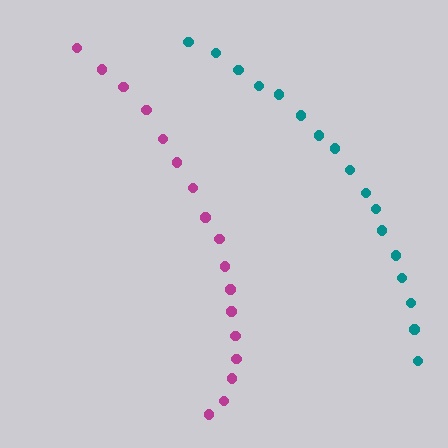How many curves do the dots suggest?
There are 2 distinct paths.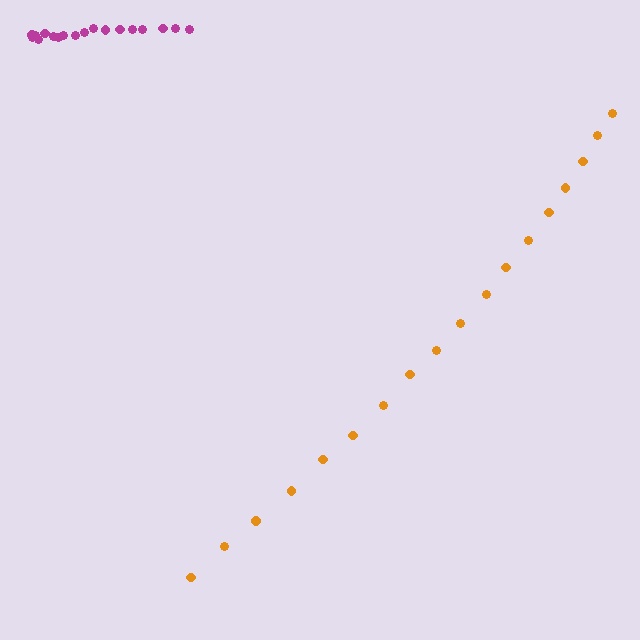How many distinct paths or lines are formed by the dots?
There are 2 distinct paths.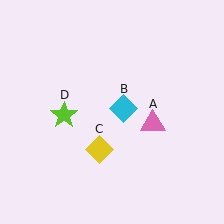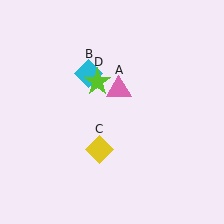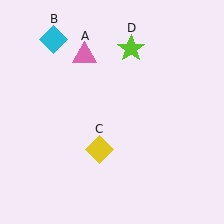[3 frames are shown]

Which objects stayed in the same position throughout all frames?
Yellow diamond (object C) remained stationary.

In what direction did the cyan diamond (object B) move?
The cyan diamond (object B) moved up and to the left.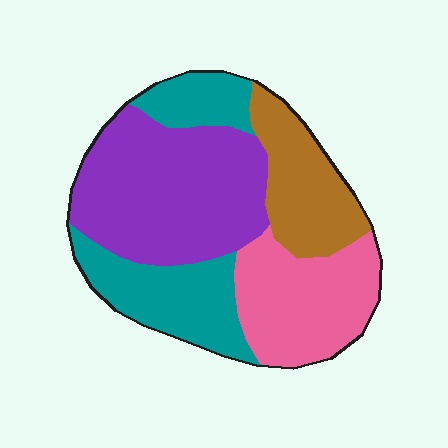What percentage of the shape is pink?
Pink takes up about one fifth (1/5) of the shape.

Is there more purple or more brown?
Purple.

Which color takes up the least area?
Brown, at roughly 15%.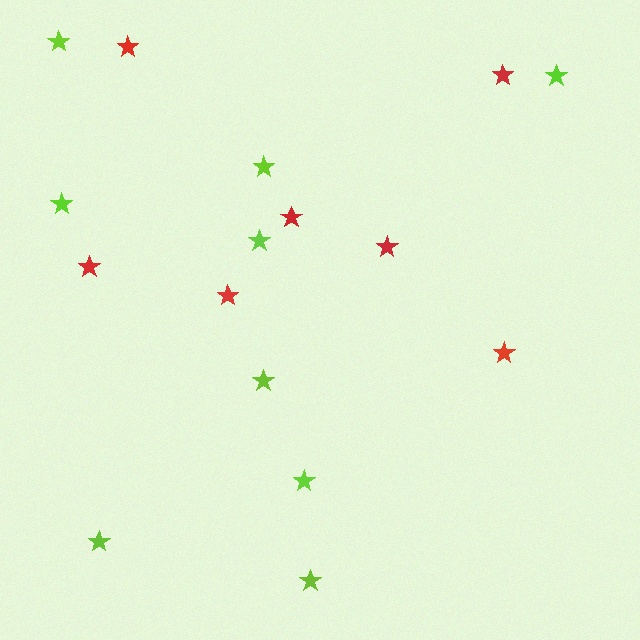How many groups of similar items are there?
There are 2 groups: one group of lime stars (9) and one group of red stars (7).